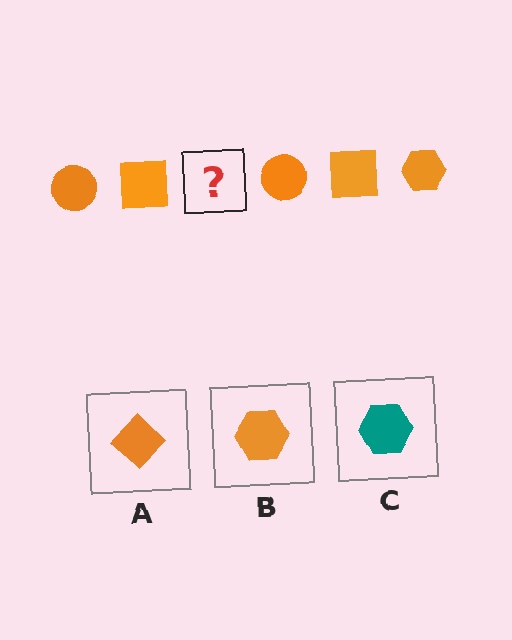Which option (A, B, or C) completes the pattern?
B.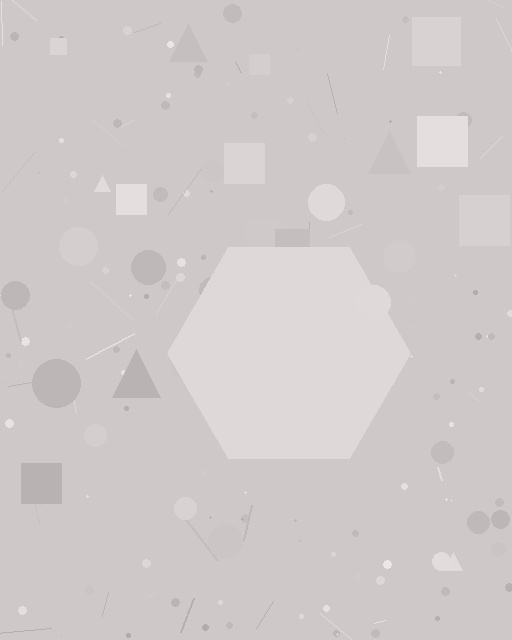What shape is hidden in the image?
A hexagon is hidden in the image.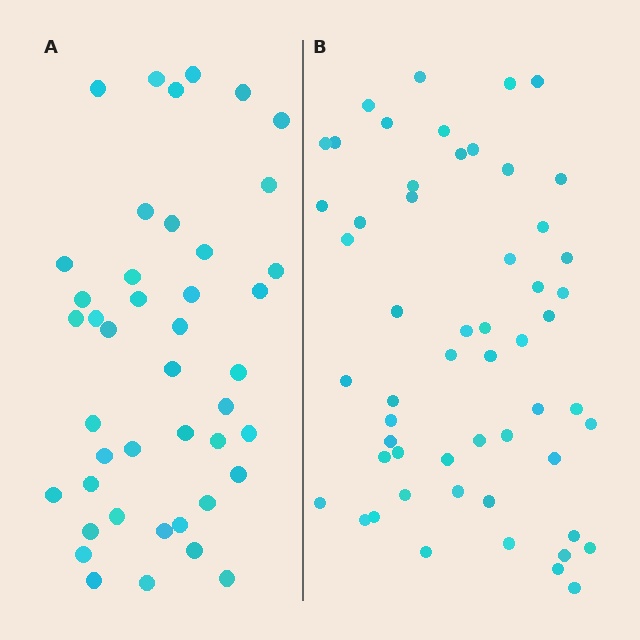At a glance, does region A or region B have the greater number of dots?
Region B (the right region) has more dots.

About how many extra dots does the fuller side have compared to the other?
Region B has roughly 12 or so more dots than region A.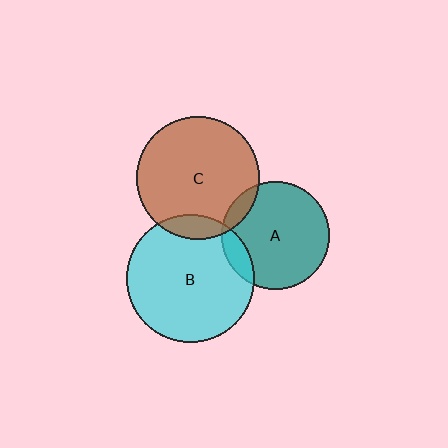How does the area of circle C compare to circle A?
Approximately 1.3 times.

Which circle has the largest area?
Circle B (cyan).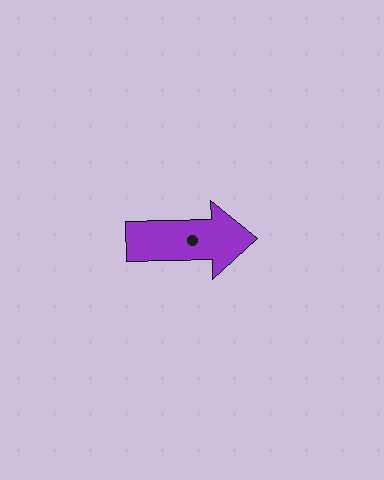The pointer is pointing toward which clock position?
Roughly 3 o'clock.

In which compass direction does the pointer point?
East.